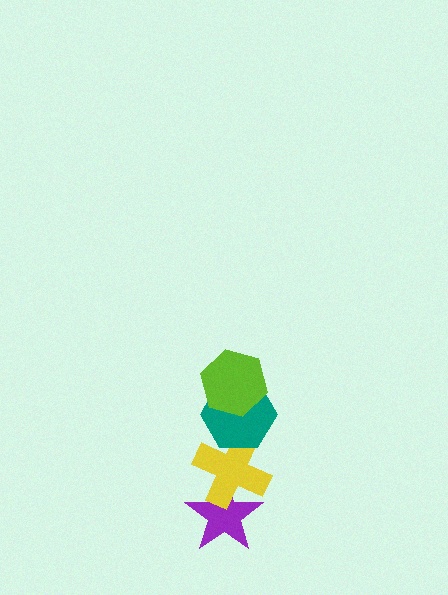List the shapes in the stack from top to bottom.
From top to bottom: the lime hexagon, the teal hexagon, the yellow cross, the purple star.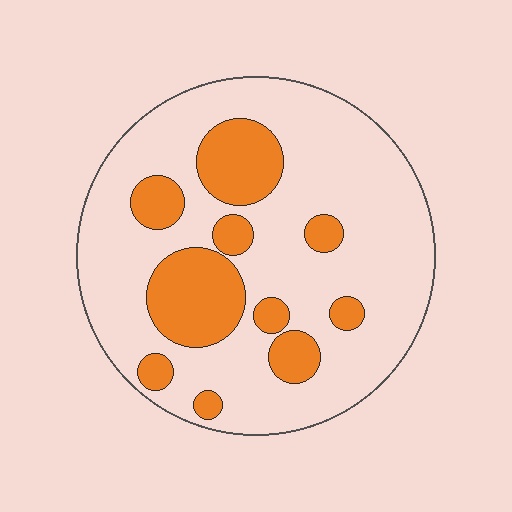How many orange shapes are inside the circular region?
10.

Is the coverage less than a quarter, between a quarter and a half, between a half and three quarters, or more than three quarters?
Less than a quarter.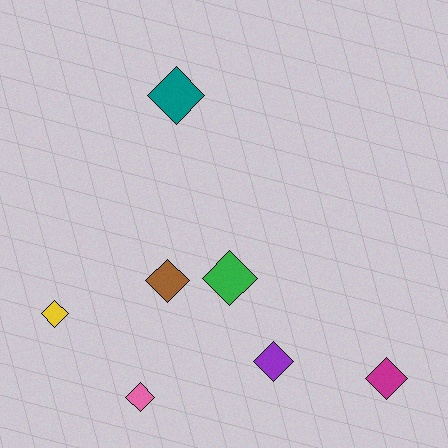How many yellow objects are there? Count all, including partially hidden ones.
There is 1 yellow object.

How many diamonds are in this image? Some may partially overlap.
There are 7 diamonds.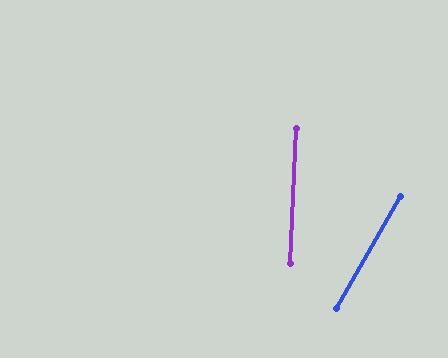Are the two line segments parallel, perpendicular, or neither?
Neither parallel nor perpendicular — they differ by about 27°.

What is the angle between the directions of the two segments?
Approximately 27 degrees.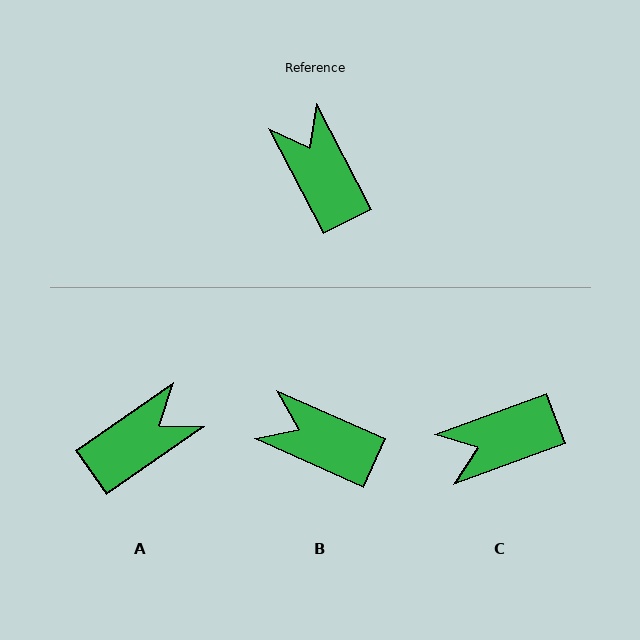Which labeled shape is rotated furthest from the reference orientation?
C, about 83 degrees away.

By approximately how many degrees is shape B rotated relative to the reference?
Approximately 38 degrees counter-clockwise.